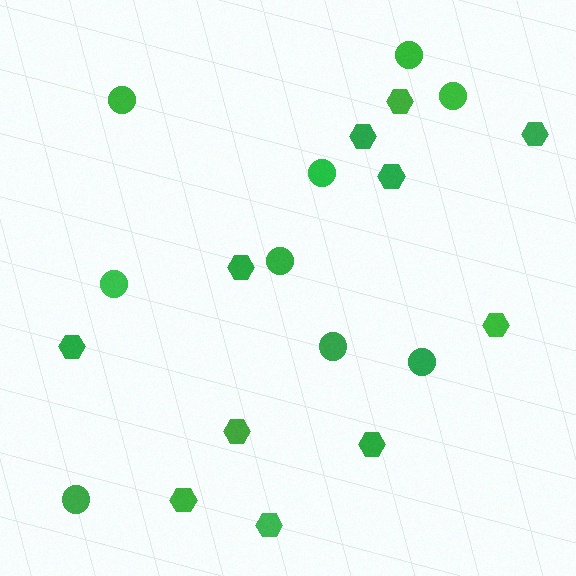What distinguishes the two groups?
There are 2 groups: one group of hexagons (11) and one group of circles (9).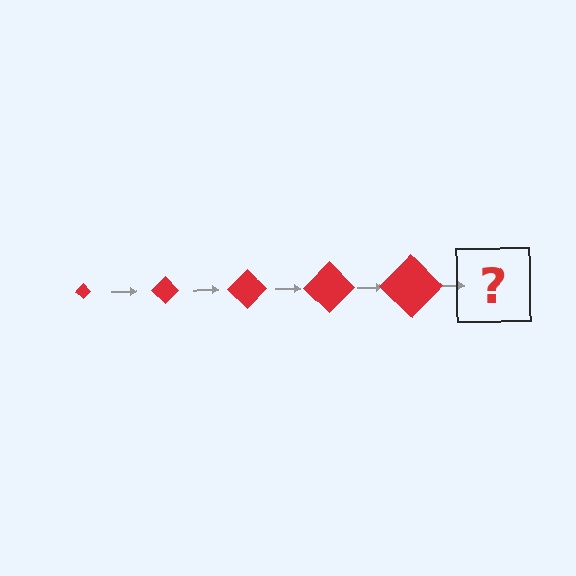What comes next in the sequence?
The next element should be a red diamond, larger than the previous one.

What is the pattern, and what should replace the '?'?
The pattern is that the diamond gets progressively larger each step. The '?' should be a red diamond, larger than the previous one.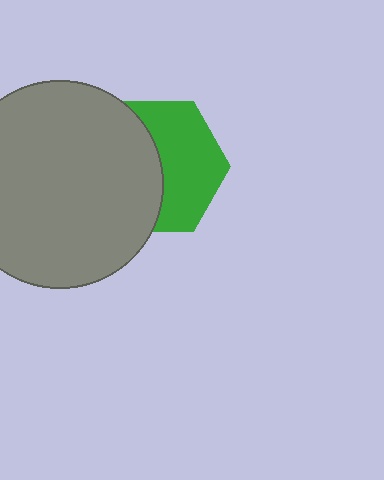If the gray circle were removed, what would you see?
You would see the complete green hexagon.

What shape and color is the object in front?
The object in front is a gray circle.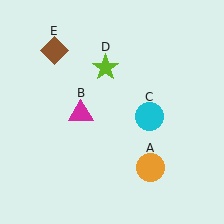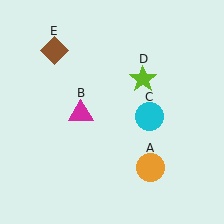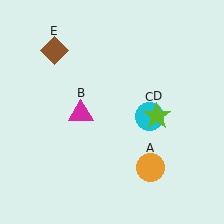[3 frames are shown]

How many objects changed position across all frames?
1 object changed position: lime star (object D).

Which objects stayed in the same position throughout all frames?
Orange circle (object A) and magenta triangle (object B) and cyan circle (object C) and brown diamond (object E) remained stationary.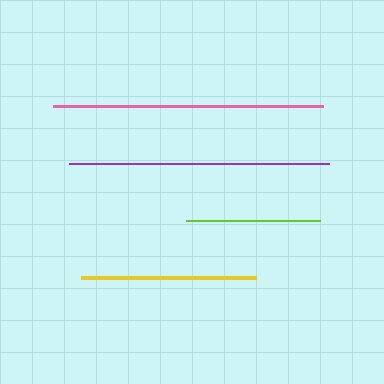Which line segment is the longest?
The pink line is the longest at approximately 271 pixels.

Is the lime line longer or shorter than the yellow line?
The yellow line is longer than the lime line.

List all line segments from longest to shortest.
From longest to shortest: pink, purple, yellow, lime.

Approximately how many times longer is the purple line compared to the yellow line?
The purple line is approximately 1.5 times the length of the yellow line.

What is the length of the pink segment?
The pink segment is approximately 271 pixels long.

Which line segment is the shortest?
The lime line is the shortest at approximately 133 pixels.